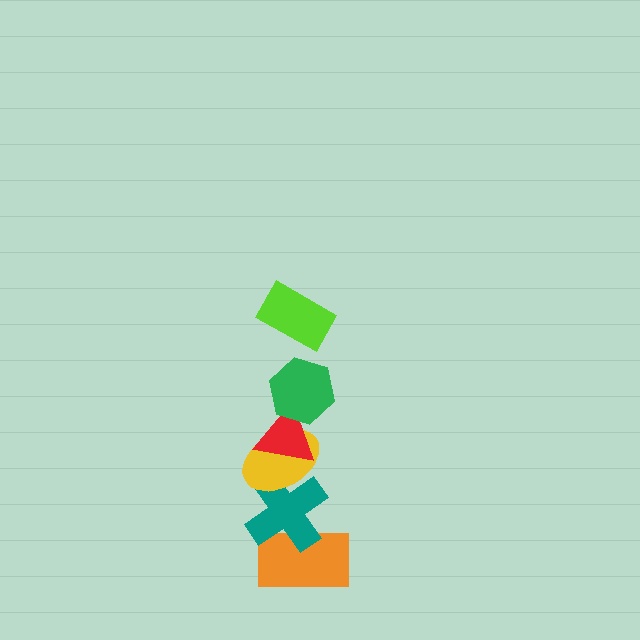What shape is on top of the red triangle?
The green hexagon is on top of the red triangle.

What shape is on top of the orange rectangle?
The teal cross is on top of the orange rectangle.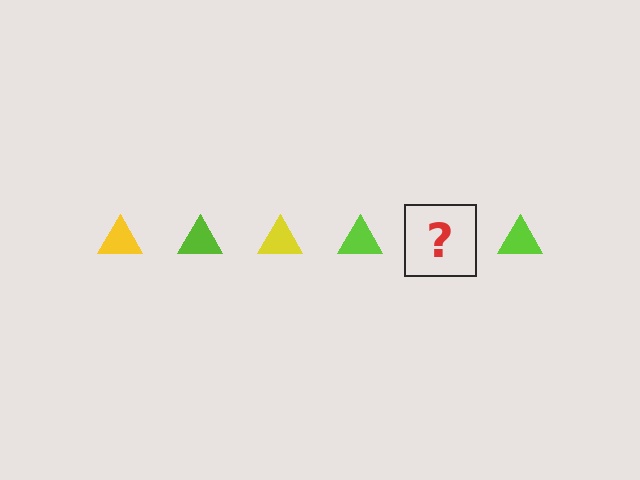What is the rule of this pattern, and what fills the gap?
The rule is that the pattern cycles through yellow, lime triangles. The gap should be filled with a yellow triangle.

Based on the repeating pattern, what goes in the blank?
The blank should be a yellow triangle.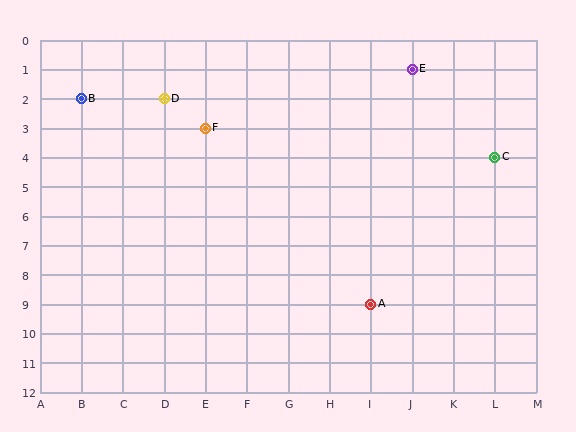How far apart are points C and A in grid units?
Points C and A are 3 columns and 5 rows apart (about 5.8 grid units diagonally).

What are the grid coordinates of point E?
Point E is at grid coordinates (J, 1).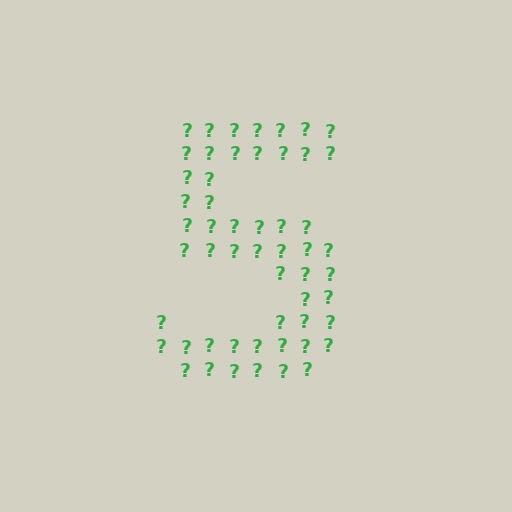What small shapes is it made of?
It is made of small question marks.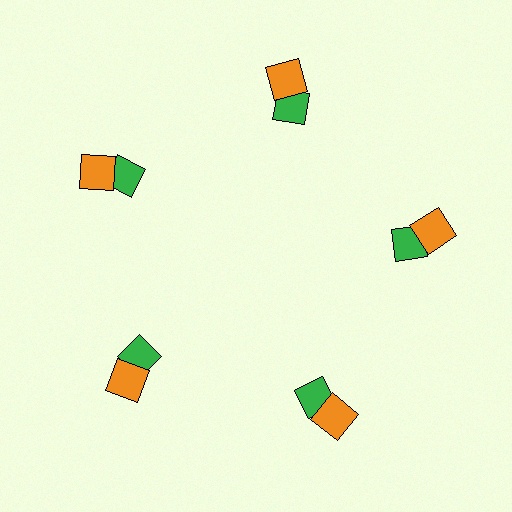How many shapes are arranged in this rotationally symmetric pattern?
There are 10 shapes, arranged in 5 groups of 2.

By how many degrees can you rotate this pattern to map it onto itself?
The pattern maps onto itself every 72 degrees of rotation.